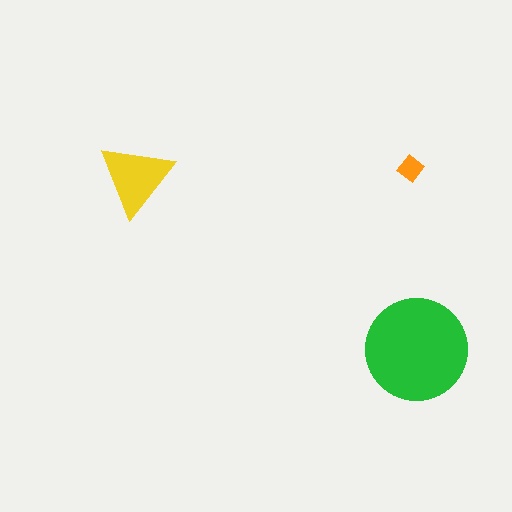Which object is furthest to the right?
The green circle is rightmost.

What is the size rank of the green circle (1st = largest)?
1st.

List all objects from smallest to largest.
The orange diamond, the yellow triangle, the green circle.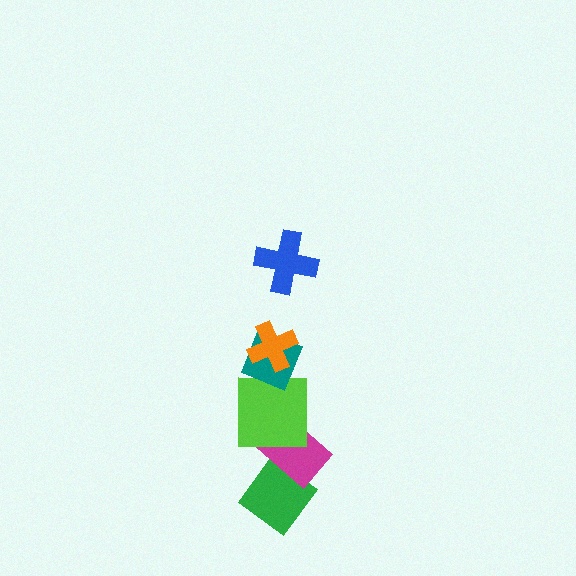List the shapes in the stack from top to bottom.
From top to bottom: the blue cross, the orange cross, the teal diamond, the lime square, the magenta rectangle, the green diamond.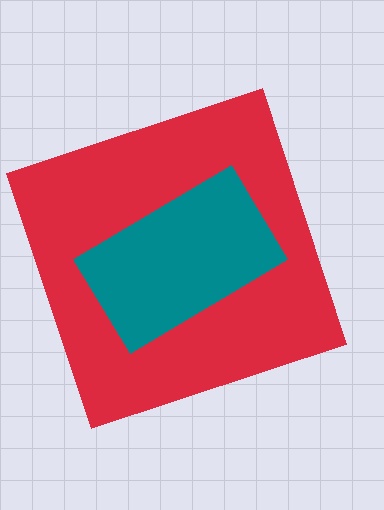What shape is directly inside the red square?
The teal rectangle.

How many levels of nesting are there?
2.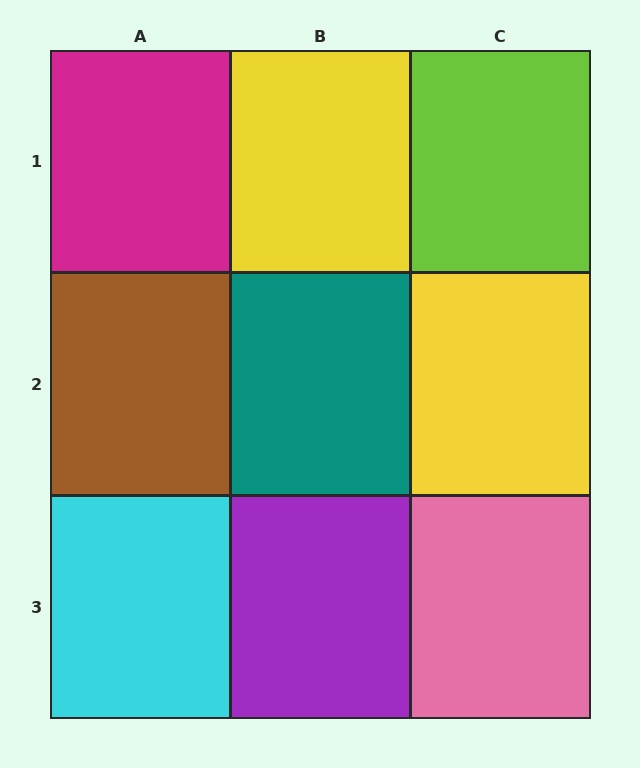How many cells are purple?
1 cell is purple.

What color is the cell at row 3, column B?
Purple.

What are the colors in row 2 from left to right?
Brown, teal, yellow.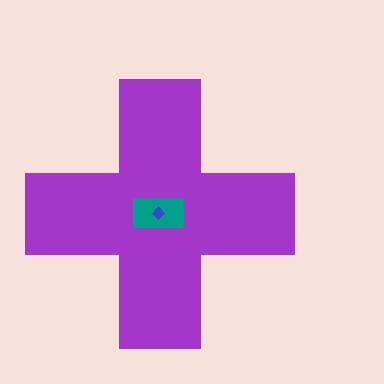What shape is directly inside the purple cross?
The teal rectangle.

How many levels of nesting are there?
3.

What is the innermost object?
The blue diamond.